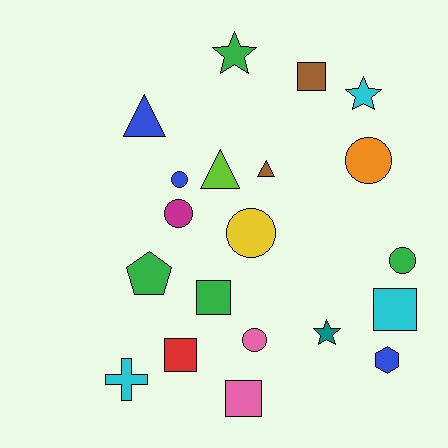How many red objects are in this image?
There is 1 red object.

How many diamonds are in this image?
There are no diamonds.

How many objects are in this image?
There are 20 objects.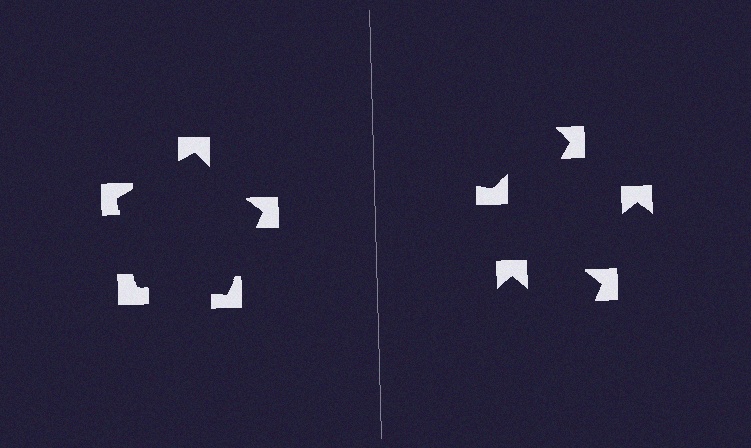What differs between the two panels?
The notched squares are positioned identically on both sides; only the wedge orientations differ. On the left they align to a pentagon; on the right they are misaligned.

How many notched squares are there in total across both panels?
10 — 5 on each side.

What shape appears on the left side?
An illusory pentagon.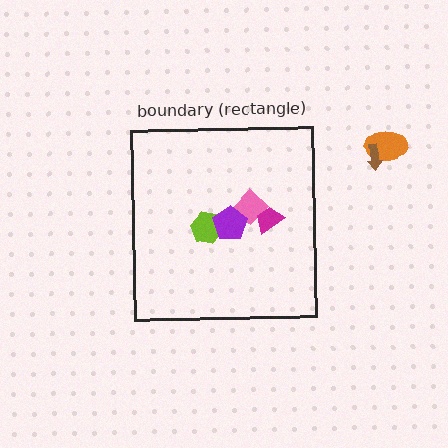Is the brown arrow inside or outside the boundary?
Outside.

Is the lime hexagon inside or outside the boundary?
Inside.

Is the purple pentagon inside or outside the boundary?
Inside.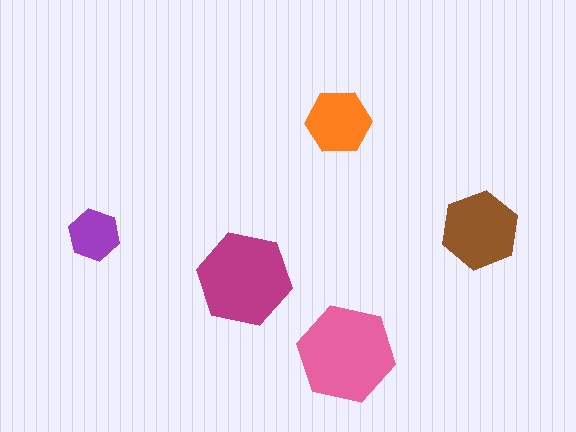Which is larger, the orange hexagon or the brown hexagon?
The brown one.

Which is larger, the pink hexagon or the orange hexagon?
The pink one.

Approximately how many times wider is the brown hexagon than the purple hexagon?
About 1.5 times wider.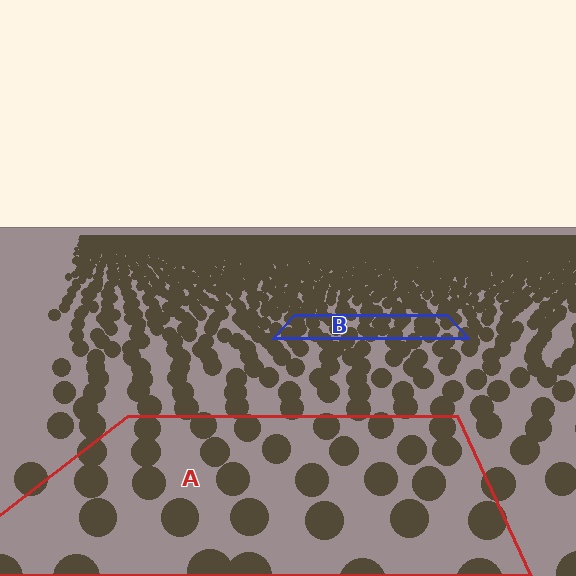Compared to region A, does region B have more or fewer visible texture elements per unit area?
Region B has more texture elements per unit area — they are packed more densely because it is farther away.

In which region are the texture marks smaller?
The texture marks are smaller in region B, because it is farther away.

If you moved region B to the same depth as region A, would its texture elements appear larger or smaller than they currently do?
They would appear larger. At a closer depth, the same texture elements are projected at a bigger on-screen size.